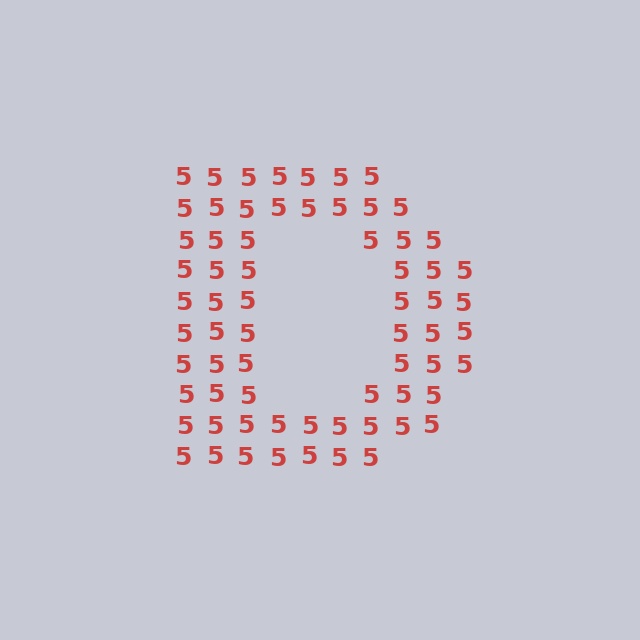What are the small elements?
The small elements are digit 5's.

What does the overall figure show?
The overall figure shows the letter D.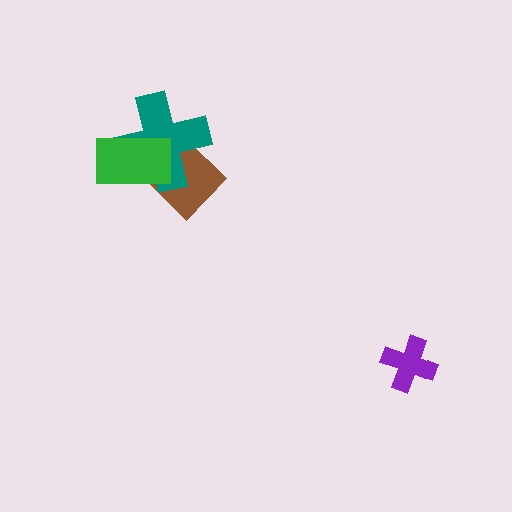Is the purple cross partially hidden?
No, no other shape covers it.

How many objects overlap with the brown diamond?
2 objects overlap with the brown diamond.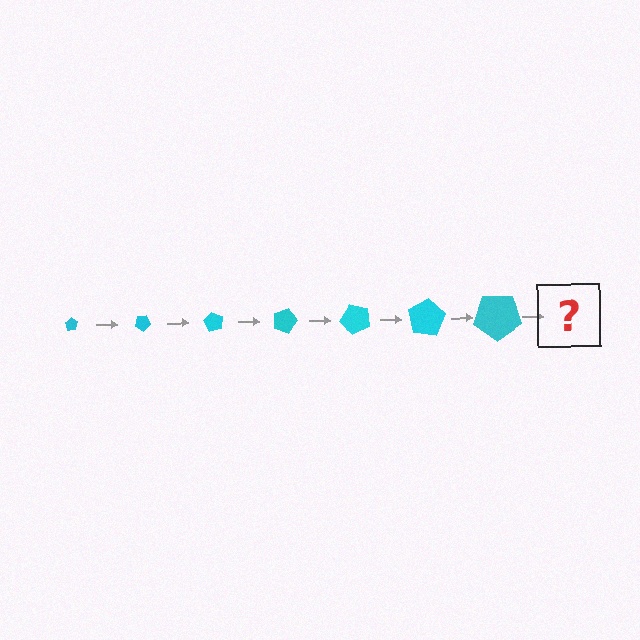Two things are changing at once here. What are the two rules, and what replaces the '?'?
The two rules are that the pentagon grows larger each step and it rotates 30 degrees each step. The '?' should be a pentagon, larger than the previous one and rotated 210 degrees from the start.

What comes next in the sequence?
The next element should be a pentagon, larger than the previous one and rotated 210 degrees from the start.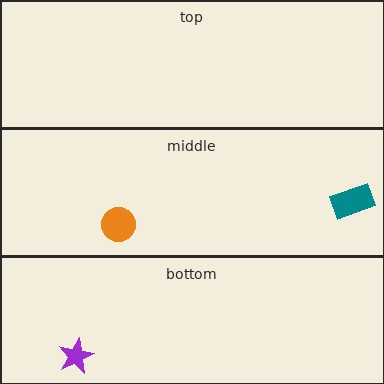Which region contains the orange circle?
The middle region.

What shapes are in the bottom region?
The purple star.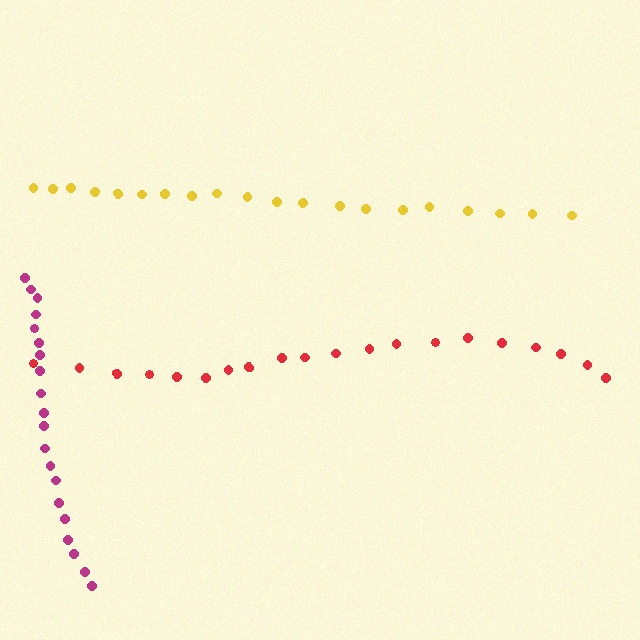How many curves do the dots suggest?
There are 3 distinct paths.